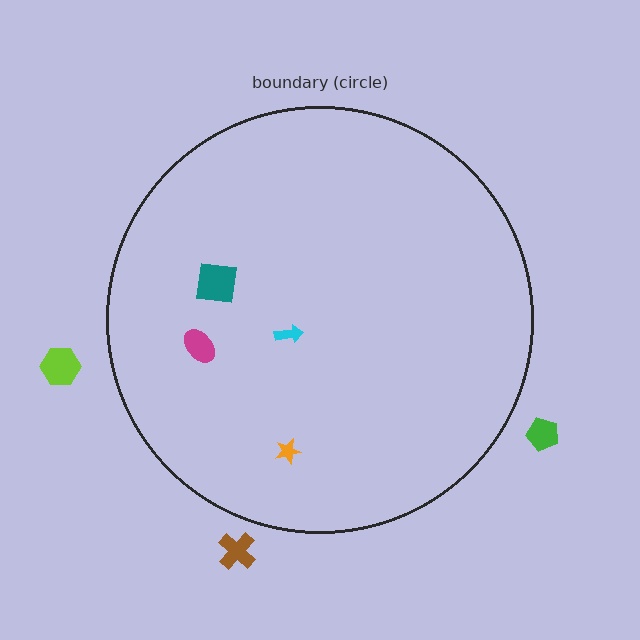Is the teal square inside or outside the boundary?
Inside.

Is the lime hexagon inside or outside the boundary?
Outside.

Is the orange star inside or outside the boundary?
Inside.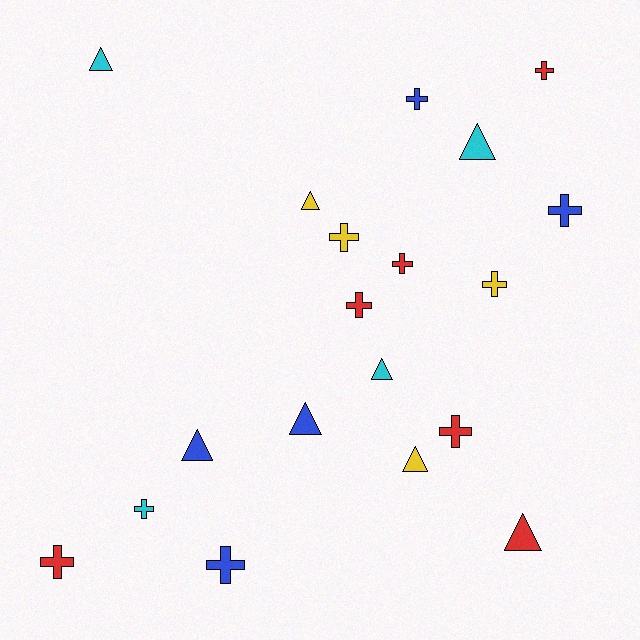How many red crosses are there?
There are 5 red crosses.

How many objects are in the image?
There are 19 objects.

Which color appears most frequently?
Red, with 6 objects.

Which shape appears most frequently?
Cross, with 11 objects.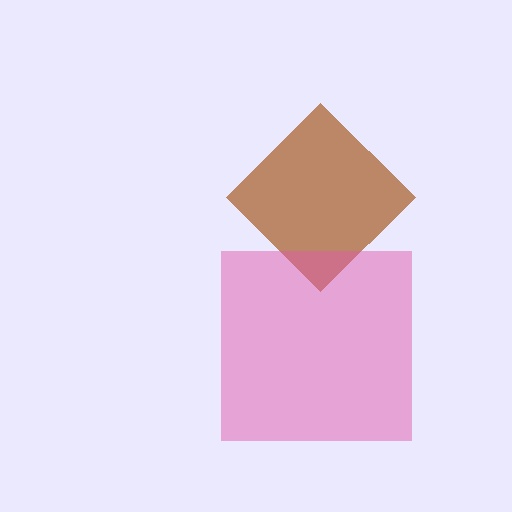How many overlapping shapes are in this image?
There are 2 overlapping shapes in the image.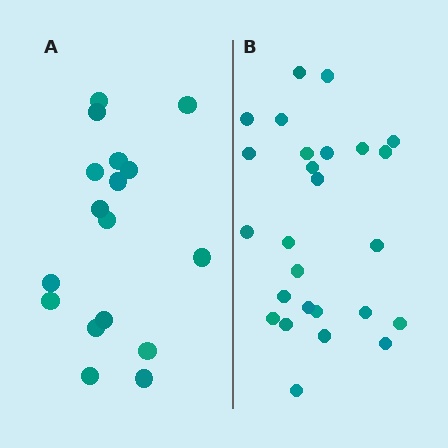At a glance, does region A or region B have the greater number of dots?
Region B (the right region) has more dots.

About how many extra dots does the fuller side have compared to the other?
Region B has roughly 8 or so more dots than region A.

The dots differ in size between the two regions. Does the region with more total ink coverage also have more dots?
No. Region A has more total ink coverage because its dots are larger, but region B actually contains more individual dots. Total area can be misleading — the number of items is what matters here.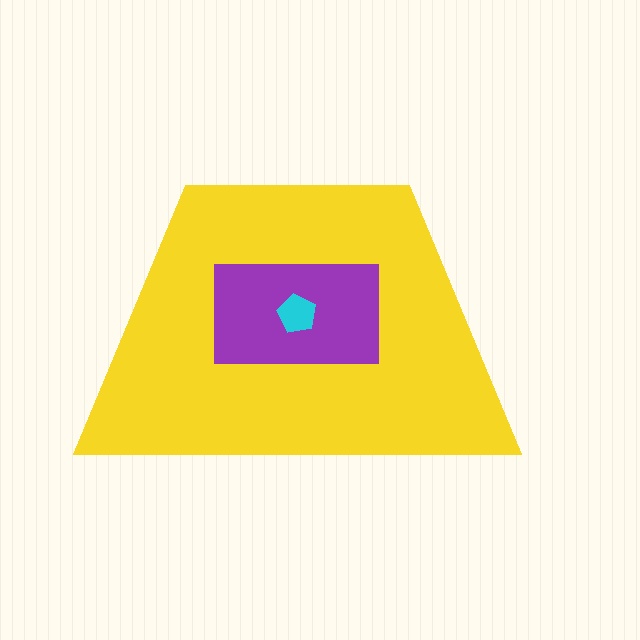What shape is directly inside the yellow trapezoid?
The purple rectangle.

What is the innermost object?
The cyan pentagon.